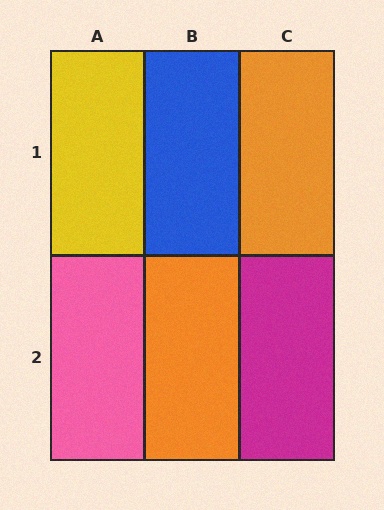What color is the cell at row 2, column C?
Magenta.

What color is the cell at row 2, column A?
Pink.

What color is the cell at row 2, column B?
Orange.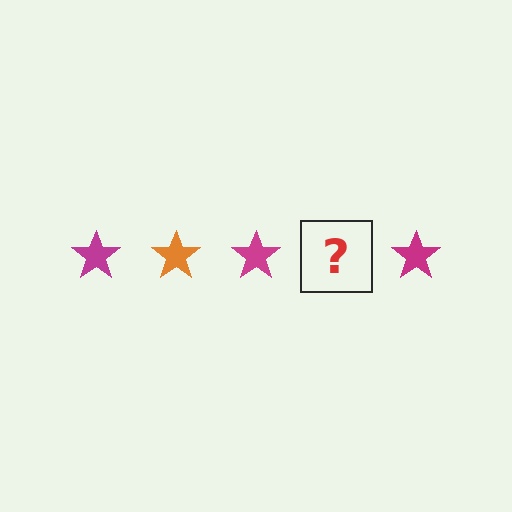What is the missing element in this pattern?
The missing element is an orange star.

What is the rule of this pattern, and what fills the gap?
The rule is that the pattern cycles through magenta, orange stars. The gap should be filled with an orange star.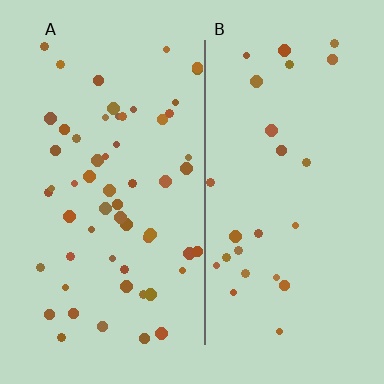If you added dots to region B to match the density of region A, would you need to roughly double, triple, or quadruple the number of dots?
Approximately double.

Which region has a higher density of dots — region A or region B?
A (the left).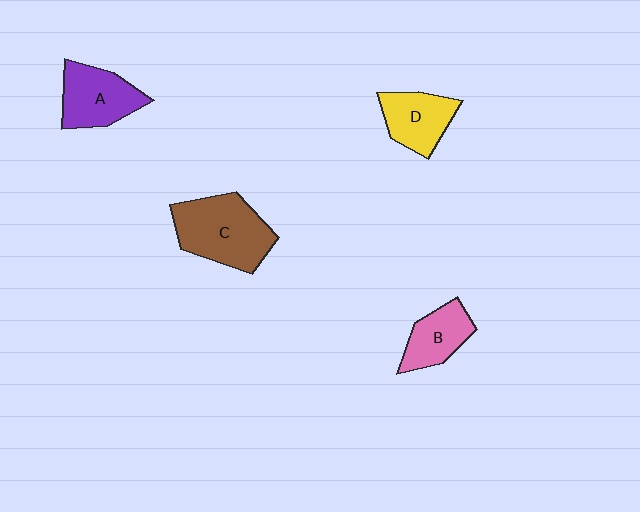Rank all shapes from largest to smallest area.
From largest to smallest: C (brown), A (purple), D (yellow), B (pink).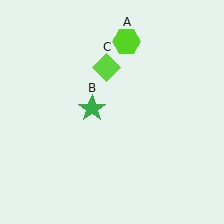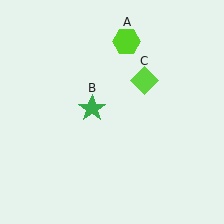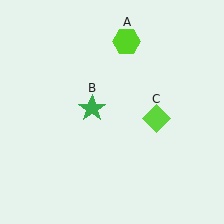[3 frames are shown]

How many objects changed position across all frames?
1 object changed position: lime diamond (object C).